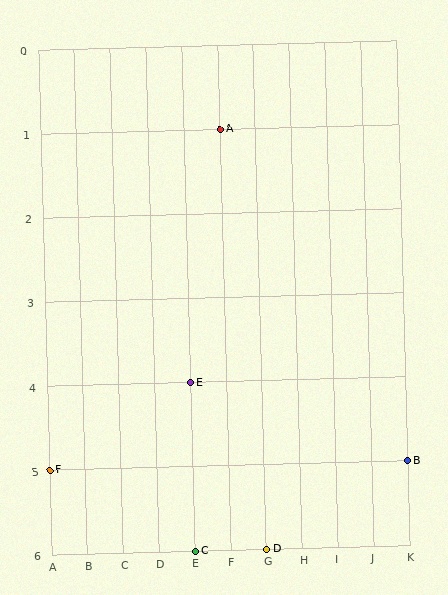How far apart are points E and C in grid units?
Points E and C are 2 rows apart.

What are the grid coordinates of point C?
Point C is at grid coordinates (E, 6).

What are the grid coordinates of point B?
Point B is at grid coordinates (K, 5).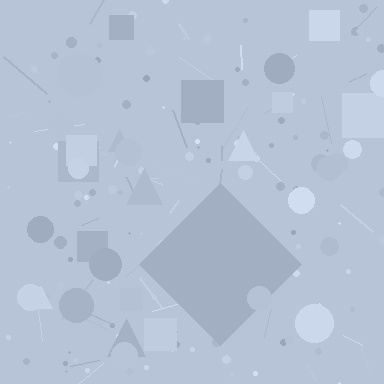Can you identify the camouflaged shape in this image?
The camouflaged shape is a diamond.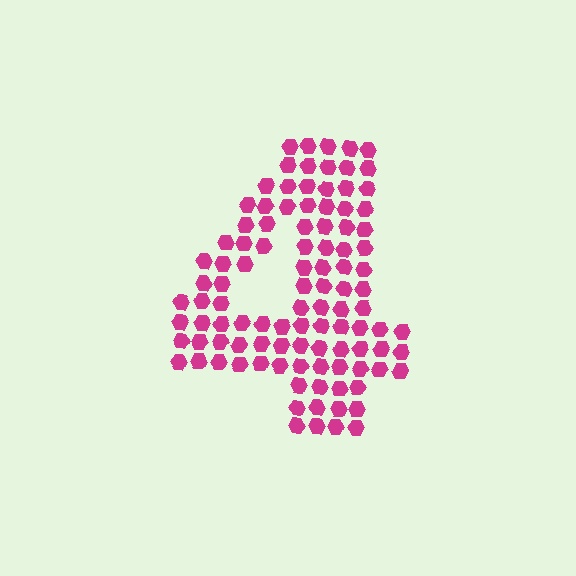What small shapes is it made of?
It is made of small hexagons.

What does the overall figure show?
The overall figure shows the digit 4.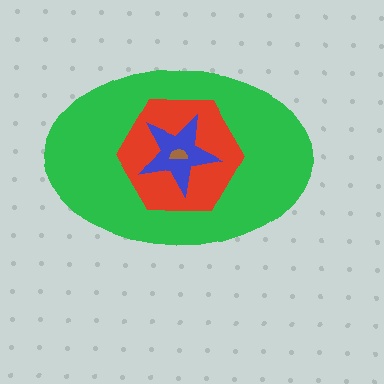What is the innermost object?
The brown semicircle.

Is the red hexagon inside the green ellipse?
Yes.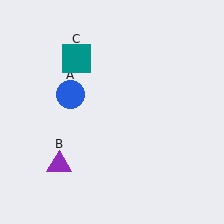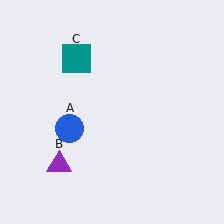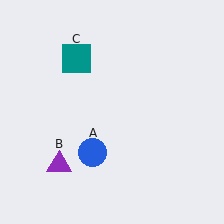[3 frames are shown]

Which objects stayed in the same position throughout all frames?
Purple triangle (object B) and teal square (object C) remained stationary.